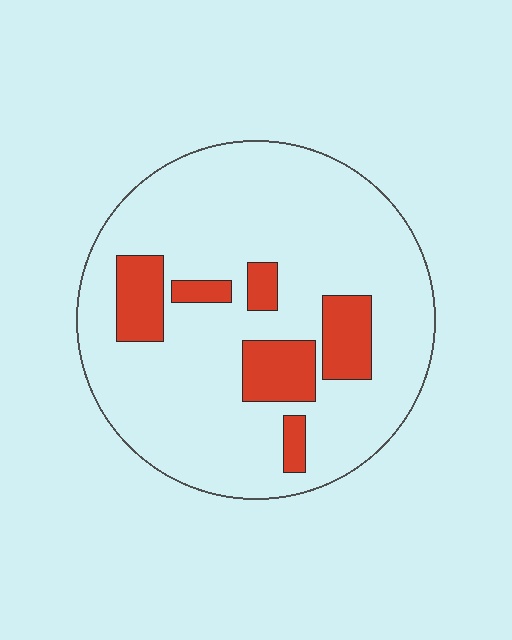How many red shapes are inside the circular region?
6.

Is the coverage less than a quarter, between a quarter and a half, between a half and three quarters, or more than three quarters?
Less than a quarter.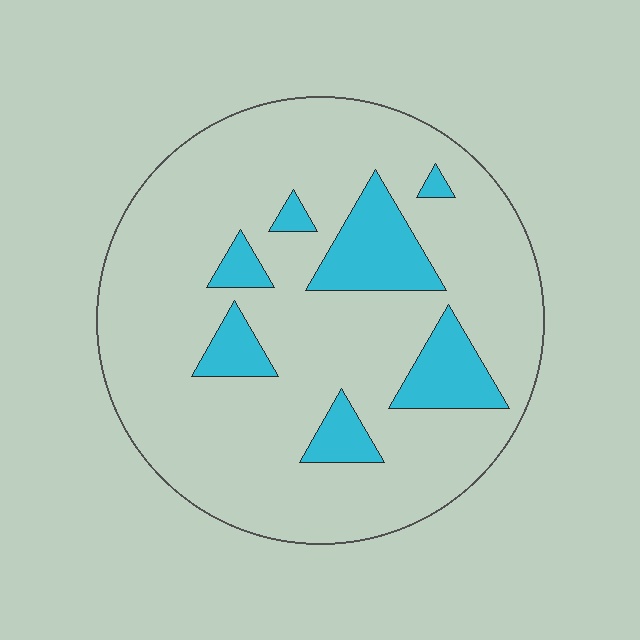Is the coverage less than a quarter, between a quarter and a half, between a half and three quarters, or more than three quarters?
Less than a quarter.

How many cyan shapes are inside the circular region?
7.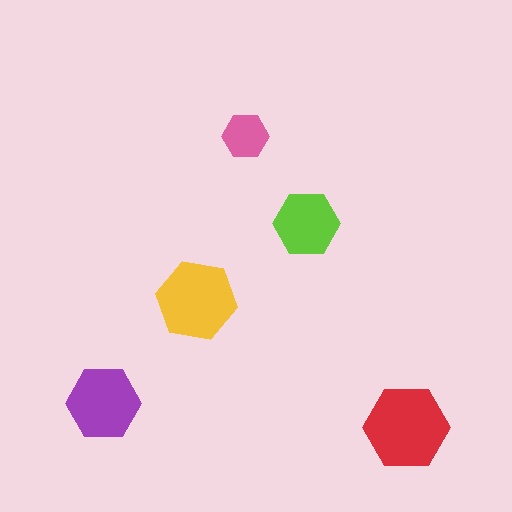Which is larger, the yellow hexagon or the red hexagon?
The red one.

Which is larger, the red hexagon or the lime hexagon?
The red one.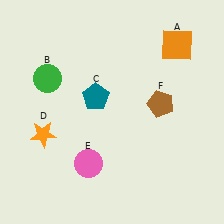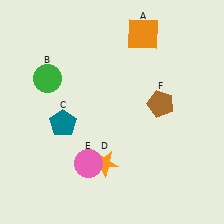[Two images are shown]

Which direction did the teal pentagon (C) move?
The teal pentagon (C) moved left.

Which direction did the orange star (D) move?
The orange star (D) moved right.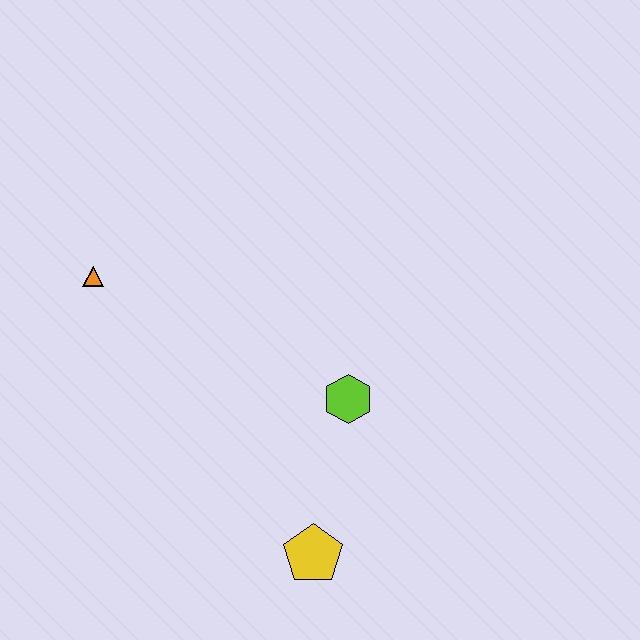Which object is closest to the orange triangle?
The lime hexagon is closest to the orange triangle.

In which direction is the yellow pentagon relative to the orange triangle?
The yellow pentagon is below the orange triangle.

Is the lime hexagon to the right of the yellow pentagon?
Yes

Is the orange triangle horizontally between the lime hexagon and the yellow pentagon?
No